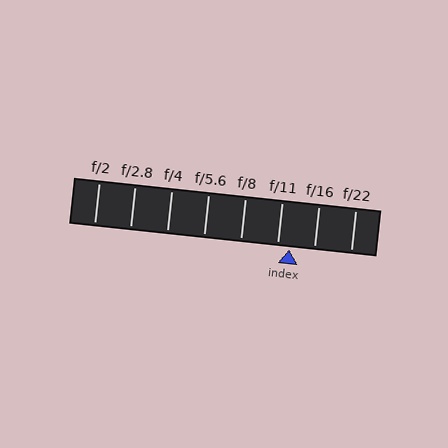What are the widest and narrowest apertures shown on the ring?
The widest aperture shown is f/2 and the narrowest is f/22.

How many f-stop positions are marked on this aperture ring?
There are 8 f-stop positions marked.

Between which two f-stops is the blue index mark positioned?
The index mark is between f/11 and f/16.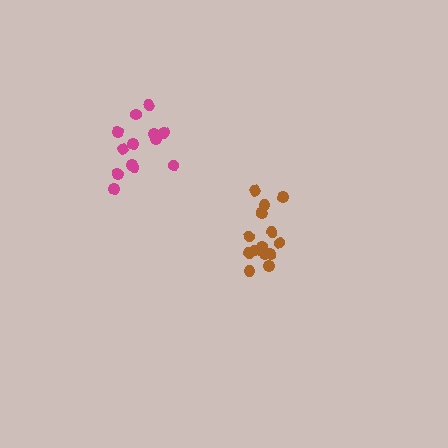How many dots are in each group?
Group 1: 13 dots, Group 2: 16 dots (29 total).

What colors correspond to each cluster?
The clusters are colored: magenta, brown.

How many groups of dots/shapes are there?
There are 2 groups.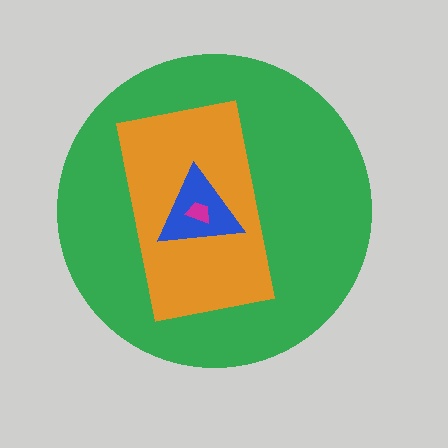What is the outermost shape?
The green circle.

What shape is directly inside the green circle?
The orange rectangle.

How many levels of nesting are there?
4.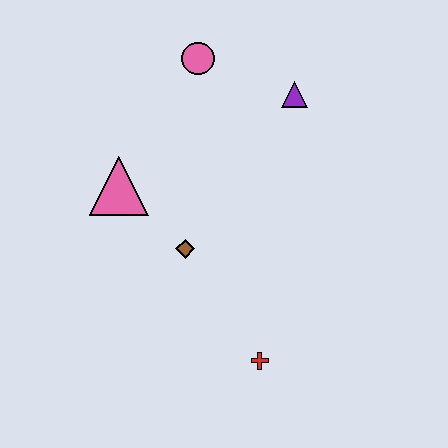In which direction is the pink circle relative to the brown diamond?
The pink circle is above the brown diamond.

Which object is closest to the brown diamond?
The pink triangle is closest to the brown diamond.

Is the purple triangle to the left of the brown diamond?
No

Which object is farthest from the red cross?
The pink circle is farthest from the red cross.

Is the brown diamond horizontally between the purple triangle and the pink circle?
No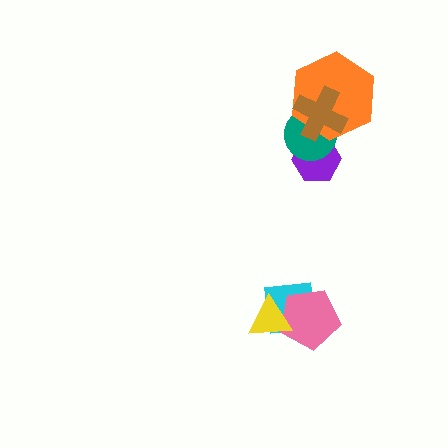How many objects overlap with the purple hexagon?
2 objects overlap with the purple hexagon.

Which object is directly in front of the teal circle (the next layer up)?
The orange hexagon is directly in front of the teal circle.